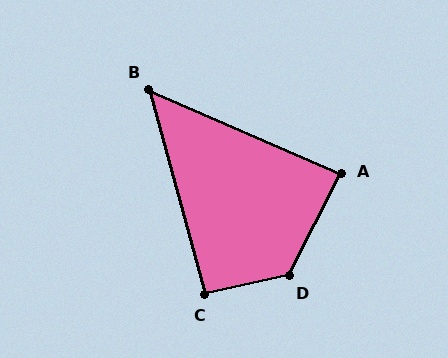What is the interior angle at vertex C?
Approximately 93 degrees (approximately right).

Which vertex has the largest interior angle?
D, at approximately 129 degrees.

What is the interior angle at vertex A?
Approximately 87 degrees (approximately right).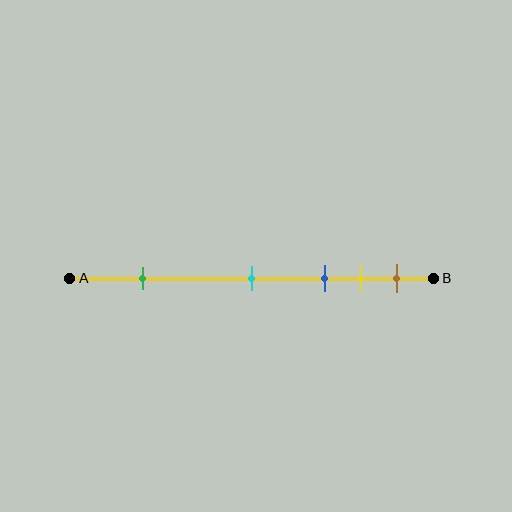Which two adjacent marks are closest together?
The yellow and brown marks are the closest adjacent pair.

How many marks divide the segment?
There are 5 marks dividing the segment.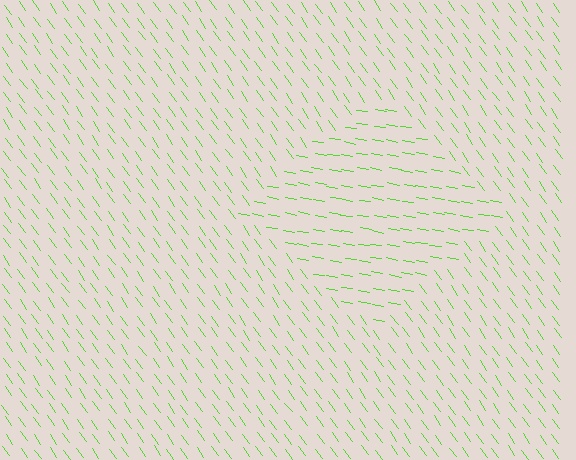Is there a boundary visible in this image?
Yes, there is a texture boundary formed by a change in line orientation.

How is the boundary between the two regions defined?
The boundary is defined purely by a change in line orientation (approximately 45 degrees difference). All lines are the same color and thickness.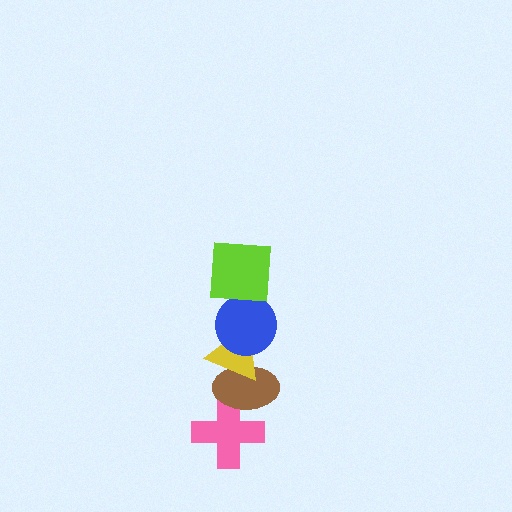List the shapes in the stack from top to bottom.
From top to bottom: the lime square, the blue circle, the yellow triangle, the brown ellipse, the pink cross.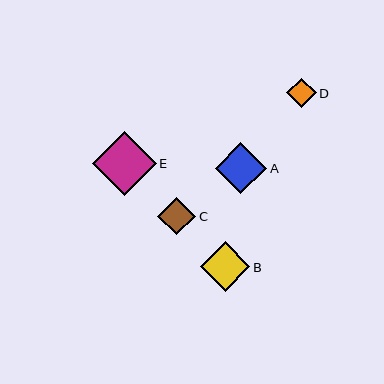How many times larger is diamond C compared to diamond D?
Diamond C is approximately 1.3 times the size of diamond D.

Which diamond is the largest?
Diamond E is the largest with a size of approximately 64 pixels.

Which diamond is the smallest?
Diamond D is the smallest with a size of approximately 30 pixels.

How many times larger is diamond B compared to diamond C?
Diamond B is approximately 1.3 times the size of diamond C.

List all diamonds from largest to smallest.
From largest to smallest: E, A, B, C, D.